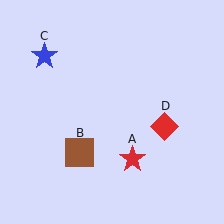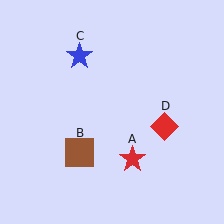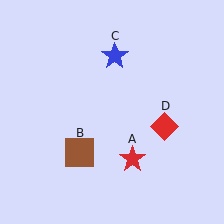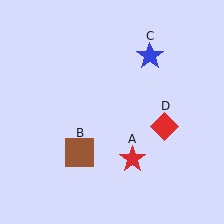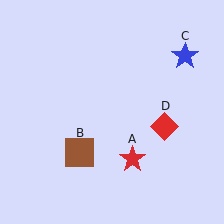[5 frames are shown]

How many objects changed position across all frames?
1 object changed position: blue star (object C).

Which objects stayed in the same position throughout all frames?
Red star (object A) and brown square (object B) and red diamond (object D) remained stationary.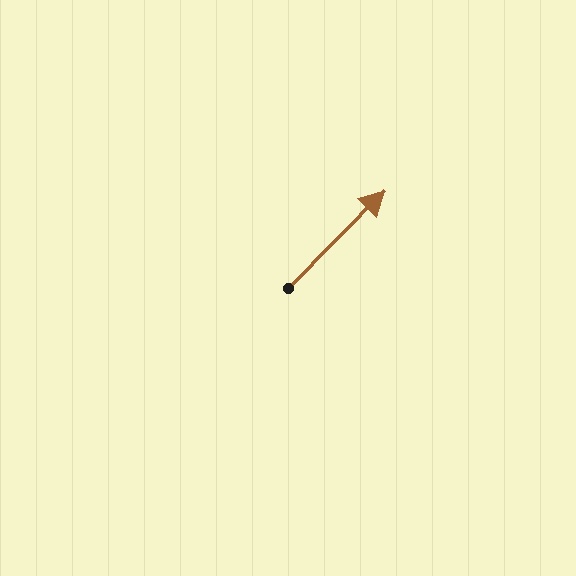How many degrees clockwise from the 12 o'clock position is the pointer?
Approximately 45 degrees.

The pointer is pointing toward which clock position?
Roughly 1 o'clock.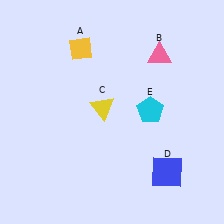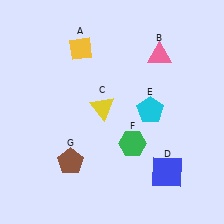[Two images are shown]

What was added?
A green hexagon (F), a brown pentagon (G) were added in Image 2.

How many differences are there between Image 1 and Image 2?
There are 2 differences between the two images.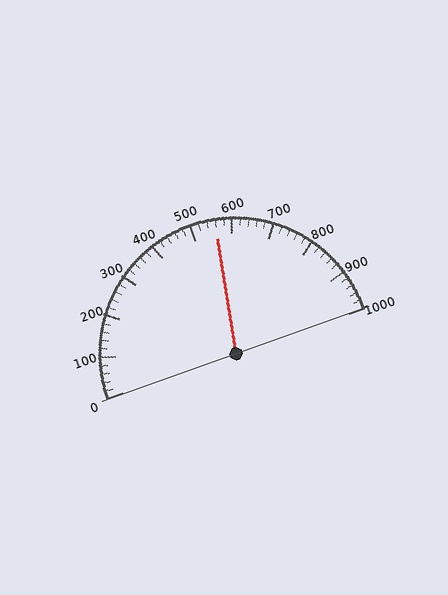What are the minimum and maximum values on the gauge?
The gauge ranges from 0 to 1000.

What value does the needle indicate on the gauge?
The needle indicates approximately 560.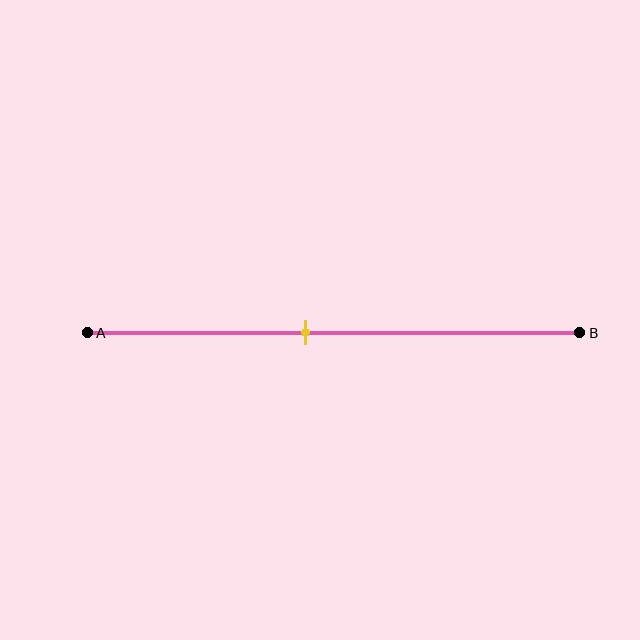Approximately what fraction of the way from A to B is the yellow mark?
The yellow mark is approximately 45% of the way from A to B.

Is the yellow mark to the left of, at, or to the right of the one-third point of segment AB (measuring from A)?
The yellow mark is to the right of the one-third point of segment AB.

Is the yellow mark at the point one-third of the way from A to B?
No, the mark is at about 45% from A, not at the 33% one-third point.